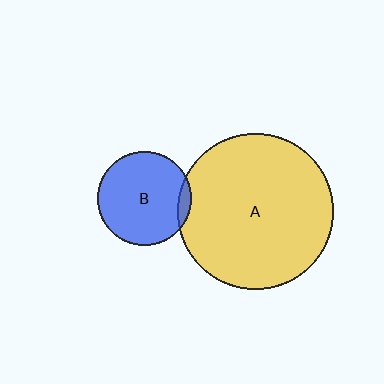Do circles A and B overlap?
Yes.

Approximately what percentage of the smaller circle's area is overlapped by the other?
Approximately 5%.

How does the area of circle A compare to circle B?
Approximately 2.8 times.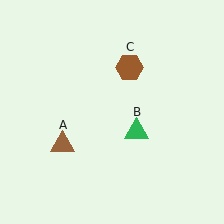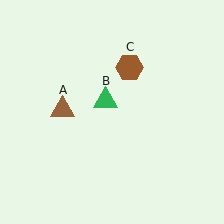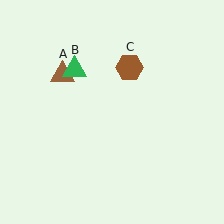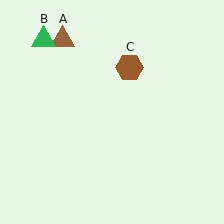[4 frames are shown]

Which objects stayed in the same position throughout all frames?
Brown hexagon (object C) remained stationary.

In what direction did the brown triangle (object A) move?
The brown triangle (object A) moved up.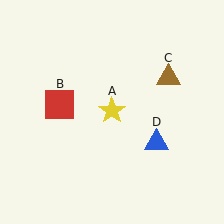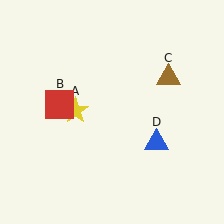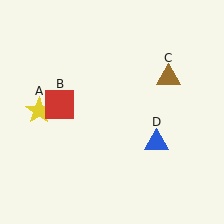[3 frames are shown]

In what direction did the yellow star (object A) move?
The yellow star (object A) moved left.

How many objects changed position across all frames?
1 object changed position: yellow star (object A).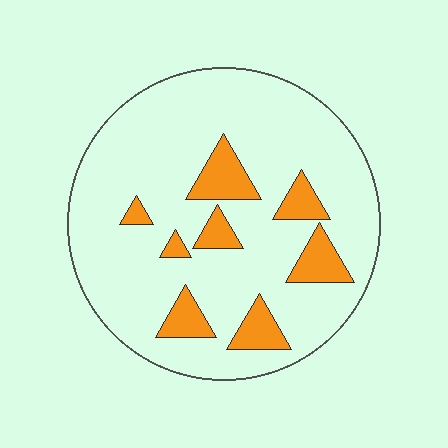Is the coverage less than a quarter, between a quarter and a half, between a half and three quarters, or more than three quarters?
Less than a quarter.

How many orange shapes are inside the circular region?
8.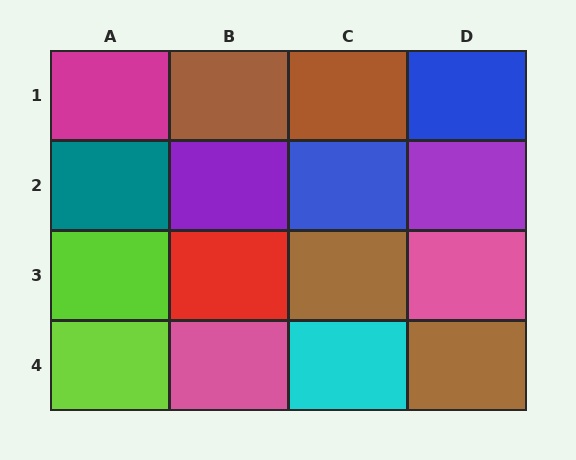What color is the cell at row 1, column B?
Brown.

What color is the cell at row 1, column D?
Blue.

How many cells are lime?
2 cells are lime.